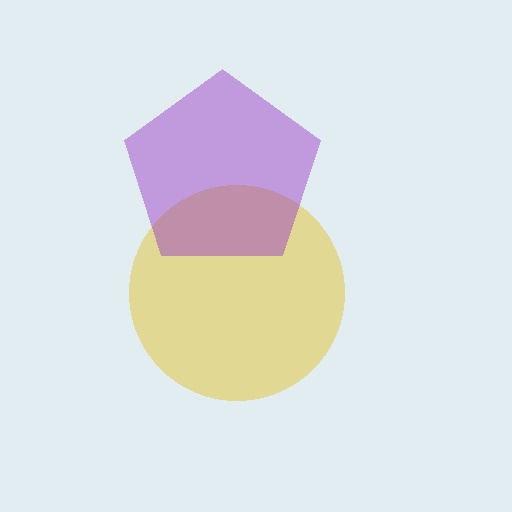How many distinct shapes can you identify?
There are 2 distinct shapes: a yellow circle, a purple pentagon.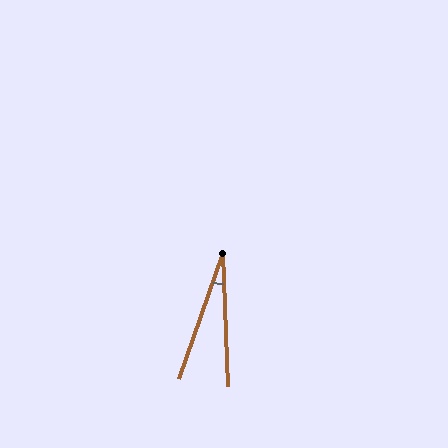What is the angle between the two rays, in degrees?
Approximately 21 degrees.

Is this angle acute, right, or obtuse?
It is acute.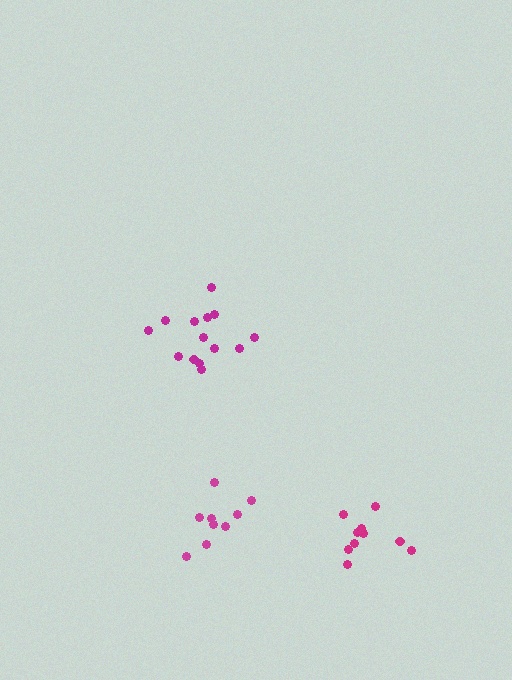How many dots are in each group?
Group 1: 10 dots, Group 2: 14 dots, Group 3: 9 dots (33 total).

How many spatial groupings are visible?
There are 3 spatial groupings.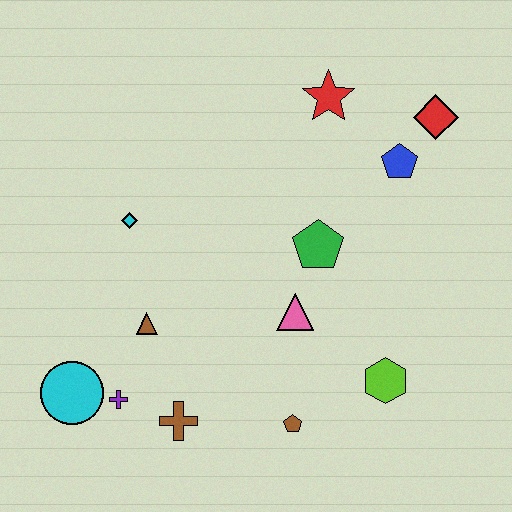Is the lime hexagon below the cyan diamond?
Yes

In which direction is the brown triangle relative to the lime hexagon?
The brown triangle is to the left of the lime hexagon.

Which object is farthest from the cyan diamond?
The red diamond is farthest from the cyan diamond.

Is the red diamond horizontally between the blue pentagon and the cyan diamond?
No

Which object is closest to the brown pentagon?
The lime hexagon is closest to the brown pentagon.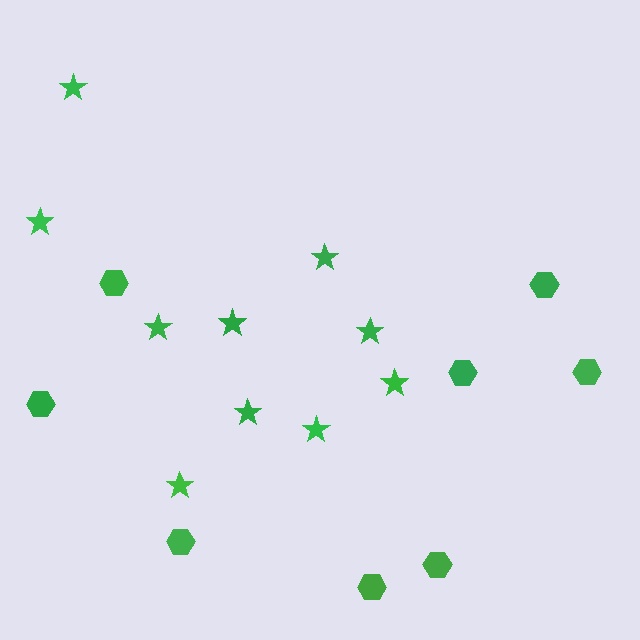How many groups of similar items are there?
There are 2 groups: one group of hexagons (8) and one group of stars (10).